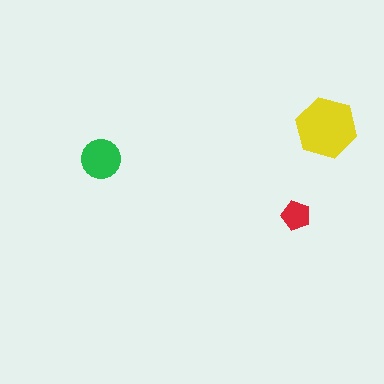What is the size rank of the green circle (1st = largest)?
2nd.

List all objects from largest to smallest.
The yellow hexagon, the green circle, the red pentagon.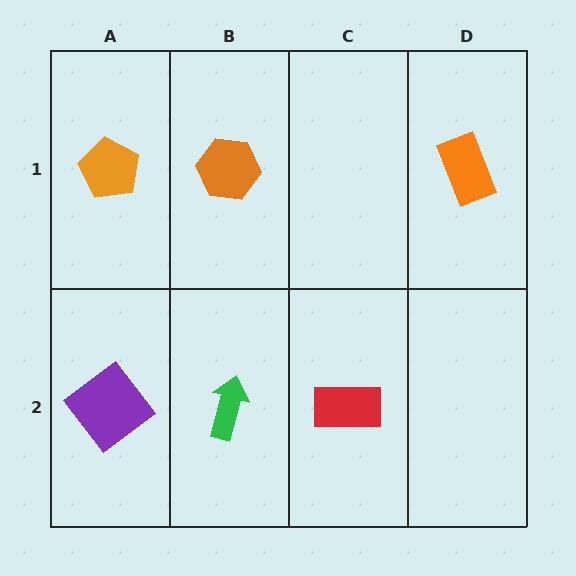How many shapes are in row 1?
3 shapes.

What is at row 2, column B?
A green arrow.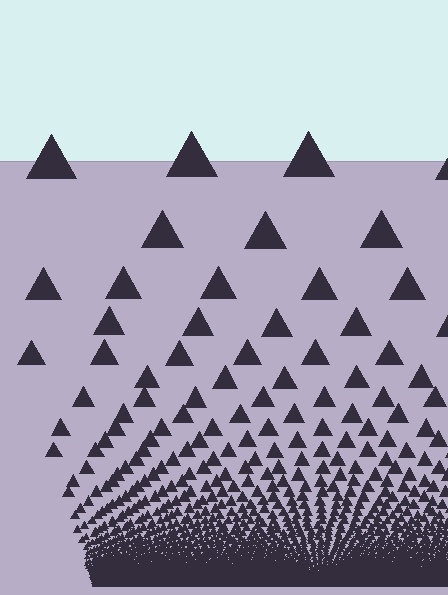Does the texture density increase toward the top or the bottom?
Density increases toward the bottom.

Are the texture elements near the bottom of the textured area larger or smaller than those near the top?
Smaller. The gradient is inverted — elements near the bottom are smaller and denser.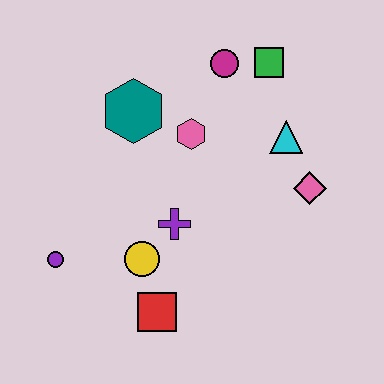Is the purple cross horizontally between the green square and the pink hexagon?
No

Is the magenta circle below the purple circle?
No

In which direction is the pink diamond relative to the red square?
The pink diamond is to the right of the red square.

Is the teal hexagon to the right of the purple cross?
No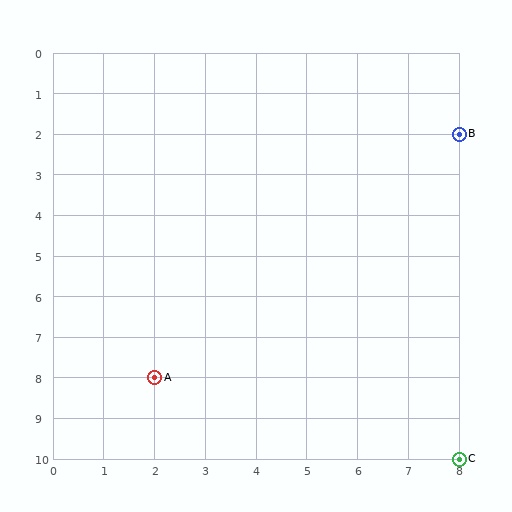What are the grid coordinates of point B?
Point B is at grid coordinates (8, 2).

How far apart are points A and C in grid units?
Points A and C are 6 columns and 2 rows apart (about 6.3 grid units diagonally).